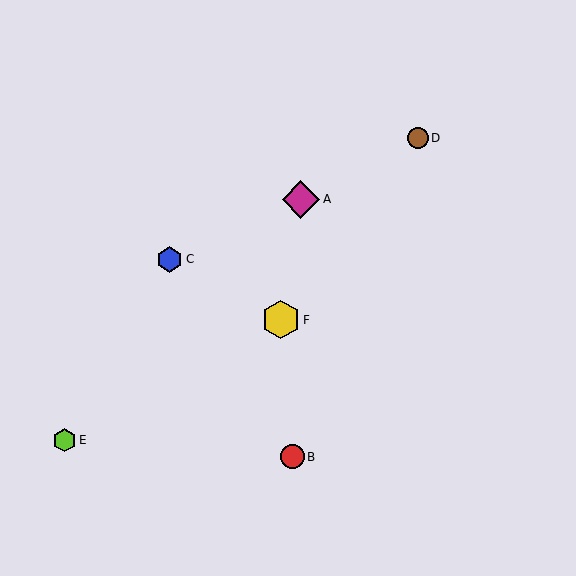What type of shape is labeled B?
Shape B is a red circle.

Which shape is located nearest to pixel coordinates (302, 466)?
The red circle (labeled B) at (292, 457) is nearest to that location.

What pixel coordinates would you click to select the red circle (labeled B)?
Click at (292, 457) to select the red circle B.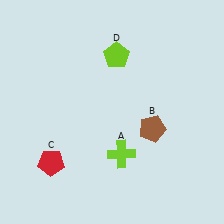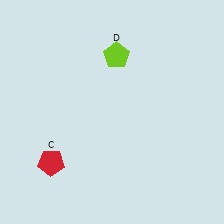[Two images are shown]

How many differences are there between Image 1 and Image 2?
There are 2 differences between the two images.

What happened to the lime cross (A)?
The lime cross (A) was removed in Image 2. It was in the bottom-right area of Image 1.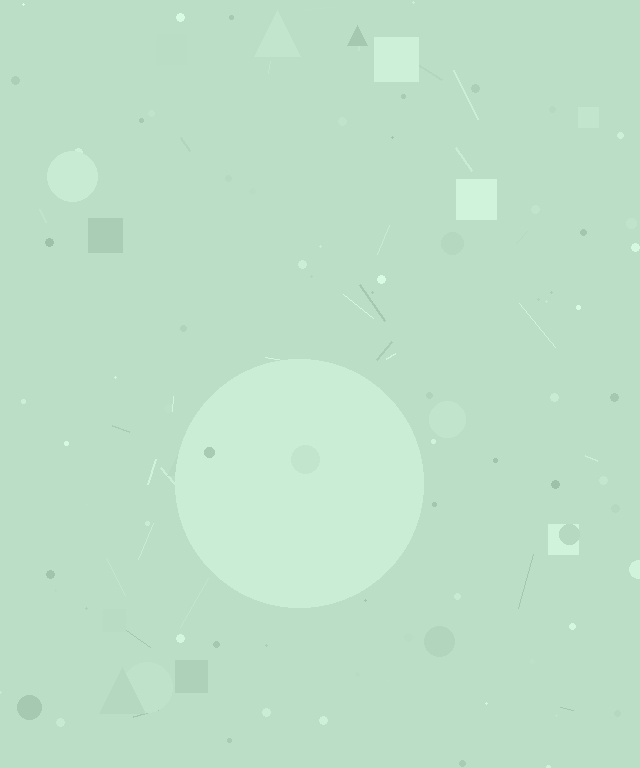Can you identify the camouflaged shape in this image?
The camouflaged shape is a circle.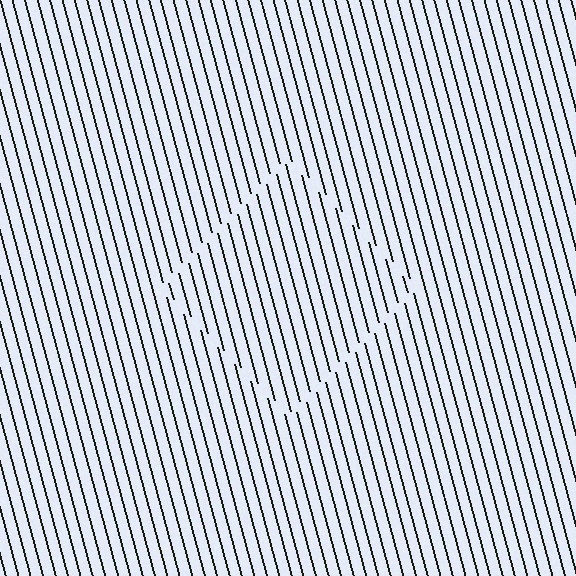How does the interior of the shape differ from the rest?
The interior of the shape contains the same grating, shifted by half a period — the contour is defined by the phase discontinuity where line-ends from the inner and outer gratings abut.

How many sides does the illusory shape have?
4 sides — the line-ends trace a square.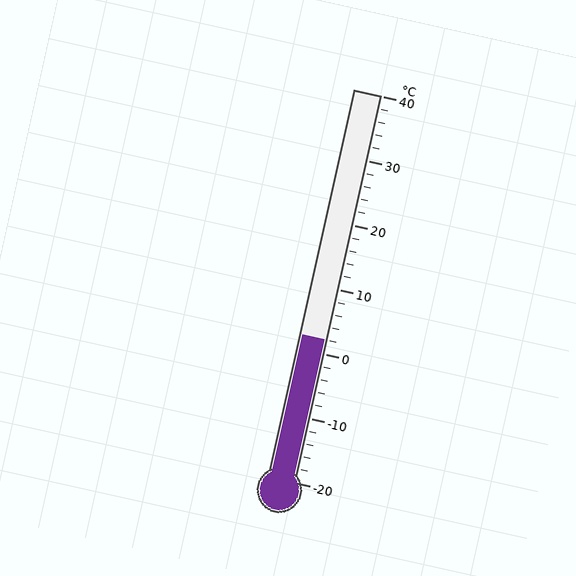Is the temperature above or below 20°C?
The temperature is below 20°C.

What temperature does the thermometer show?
The thermometer shows approximately 2°C.